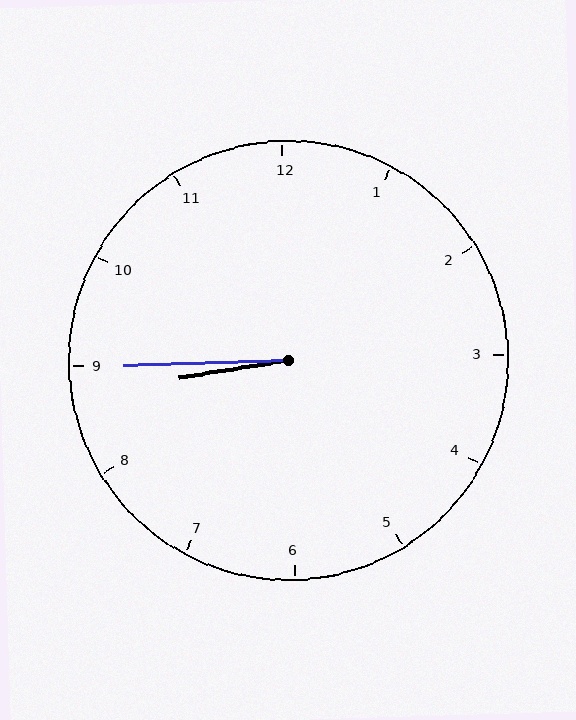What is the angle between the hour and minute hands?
Approximately 8 degrees.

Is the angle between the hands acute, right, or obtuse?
It is acute.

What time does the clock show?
8:45.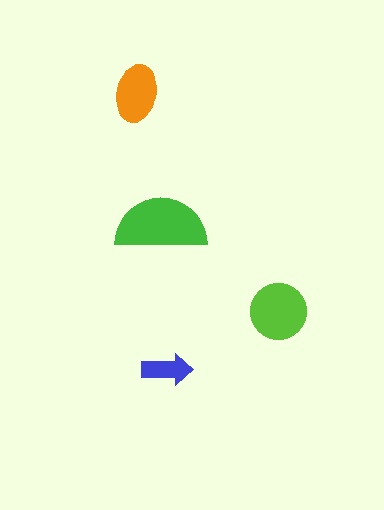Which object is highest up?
The orange ellipse is topmost.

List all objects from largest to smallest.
The green semicircle, the lime circle, the orange ellipse, the blue arrow.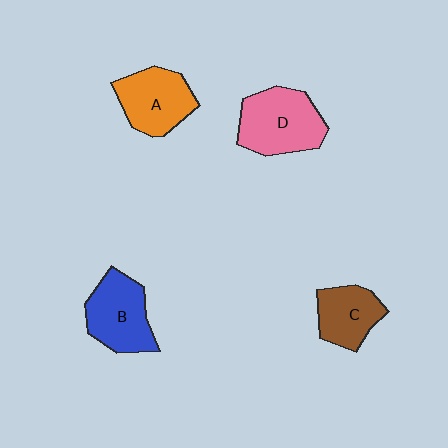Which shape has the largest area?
Shape D (pink).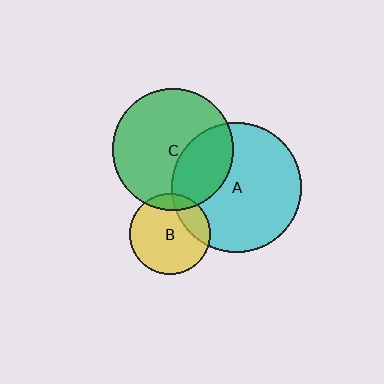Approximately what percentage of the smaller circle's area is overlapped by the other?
Approximately 10%.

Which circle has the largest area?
Circle A (cyan).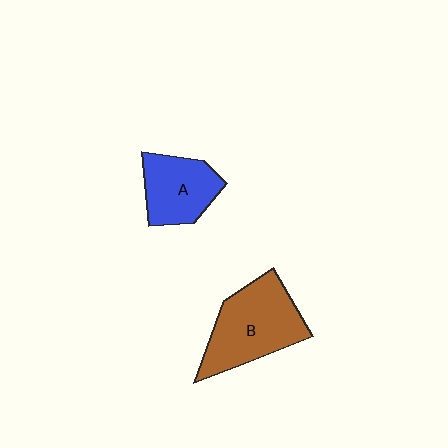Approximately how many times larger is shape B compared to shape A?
Approximately 1.5 times.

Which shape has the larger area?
Shape B (brown).